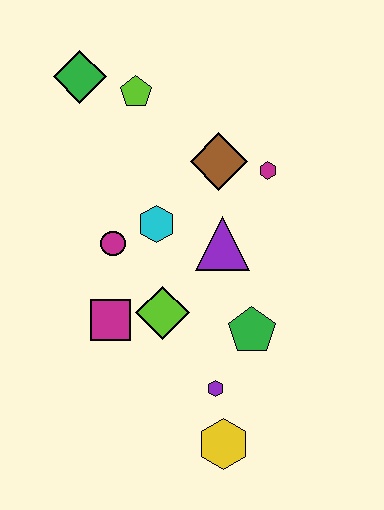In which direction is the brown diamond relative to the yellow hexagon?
The brown diamond is above the yellow hexagon.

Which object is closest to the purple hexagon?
The yellow hexagon is closest to the purple hexagon.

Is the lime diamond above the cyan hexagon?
No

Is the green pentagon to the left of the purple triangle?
No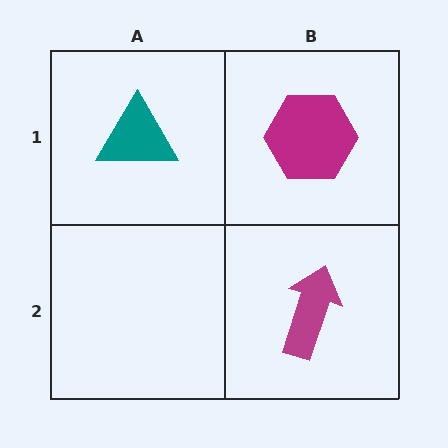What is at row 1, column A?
A teal triangle.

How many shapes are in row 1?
2 shapes.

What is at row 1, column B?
A magenta hexagon.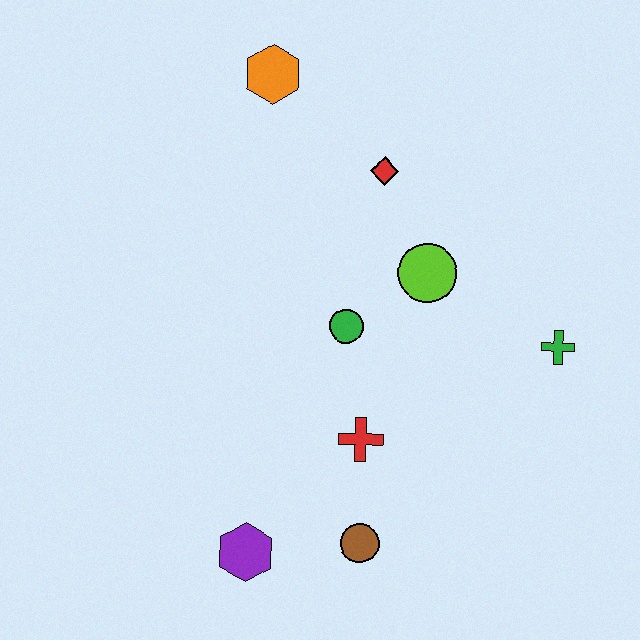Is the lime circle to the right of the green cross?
No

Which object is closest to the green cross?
The lime circle is closest to the green cross.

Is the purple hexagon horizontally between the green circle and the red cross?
No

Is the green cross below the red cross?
No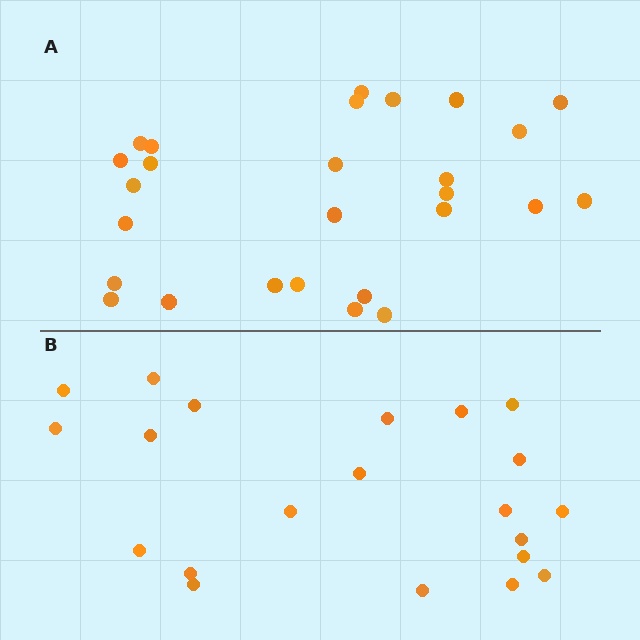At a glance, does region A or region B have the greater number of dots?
Region A (the top region) has more dots.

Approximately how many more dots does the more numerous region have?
Region A has about 6 more dots than region B.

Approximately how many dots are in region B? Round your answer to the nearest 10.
About 20 dots. (The exact count is 21, which rounds to 20.)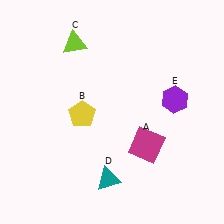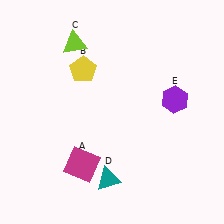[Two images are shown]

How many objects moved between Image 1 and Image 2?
2 objects moved between the two images.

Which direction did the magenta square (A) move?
The magenta square (A) moved left.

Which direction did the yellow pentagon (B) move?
The yellow pentagon (B) moved up.